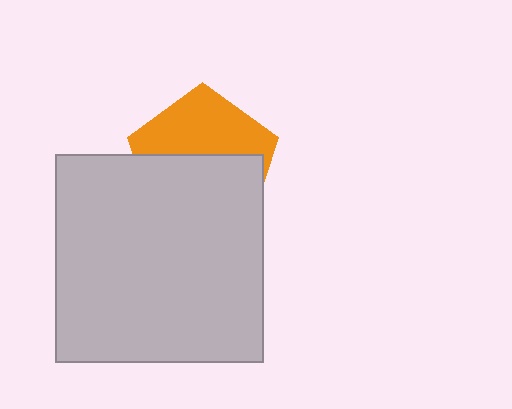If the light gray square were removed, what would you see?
You would see the complete orange pentagon.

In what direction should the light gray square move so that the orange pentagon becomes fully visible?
The light gray square should move down. That is the shortest direction to clear the overlap and leave the orange pentagon fully visible.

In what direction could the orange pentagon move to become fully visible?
The orange pentagon could move up. That would shift it out from behind the light gray square entirely.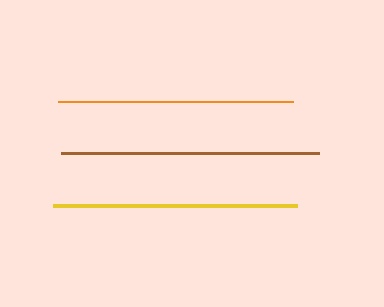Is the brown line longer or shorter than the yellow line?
The brown line is longer than the yellow line.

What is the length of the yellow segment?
The yellow segment is approximately 244 pixels long.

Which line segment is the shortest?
The orange line is the shortest at approximately 235 pixels.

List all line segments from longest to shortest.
From longest to shortest: brown, yellow, orange.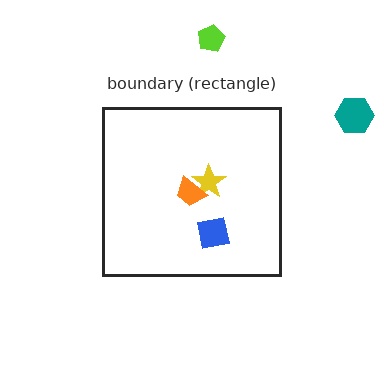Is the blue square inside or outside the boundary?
Inside.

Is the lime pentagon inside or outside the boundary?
Outside.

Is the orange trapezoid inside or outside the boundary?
Inside.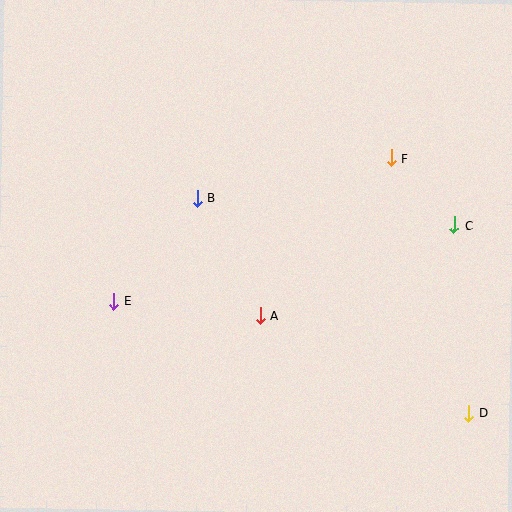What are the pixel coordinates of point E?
Point E is at (114, 301).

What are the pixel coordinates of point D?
Point D is at (469, 413).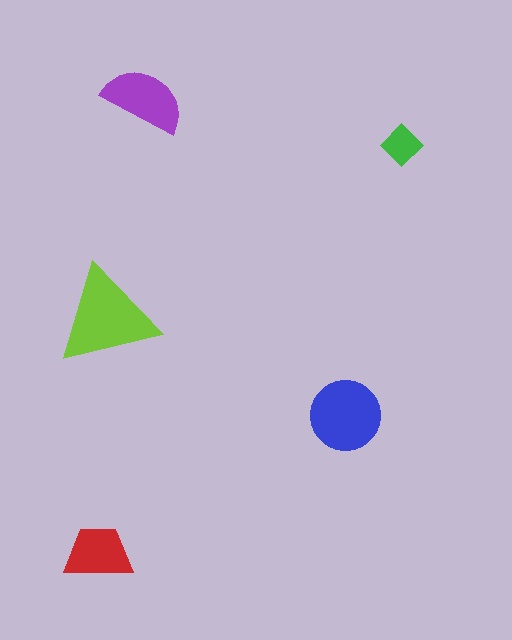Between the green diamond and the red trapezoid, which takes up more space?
The red trapezoid.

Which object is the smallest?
The green diamond.